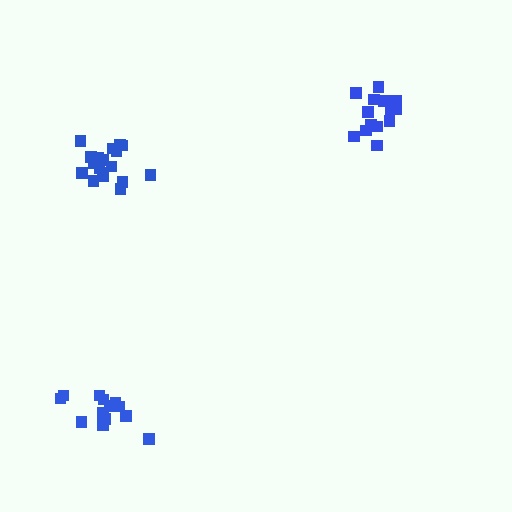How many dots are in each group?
Group 1: 13 dots, Group 2: 14 dots, Group 3: 18 dots (45 total).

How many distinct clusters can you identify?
There are 3 distinct clusters.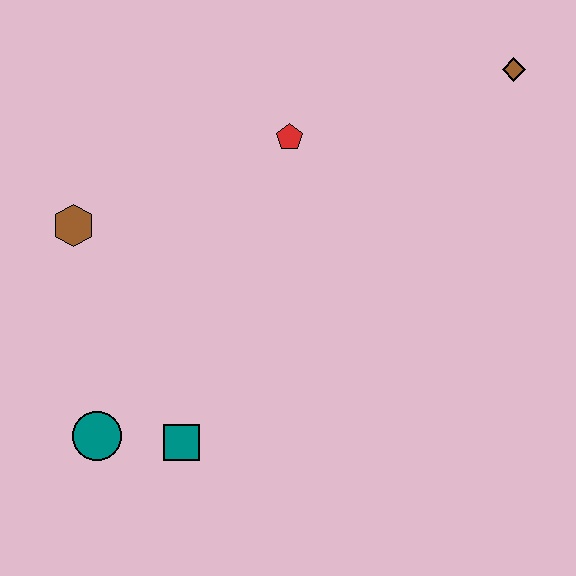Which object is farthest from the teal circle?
The brown diamond is farthest from the teal circle.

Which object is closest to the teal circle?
The teal square is closest to the teal circle.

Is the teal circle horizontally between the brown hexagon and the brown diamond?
Yes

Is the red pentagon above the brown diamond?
No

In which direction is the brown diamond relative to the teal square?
The brown diamond is above the teal square.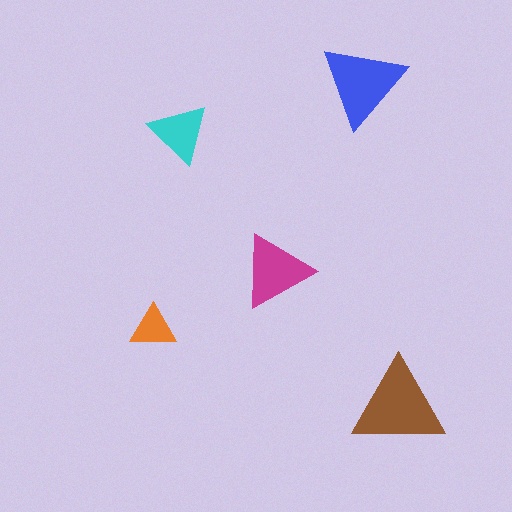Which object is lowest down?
The brown triangle is bottommost.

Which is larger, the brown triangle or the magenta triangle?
The brown one.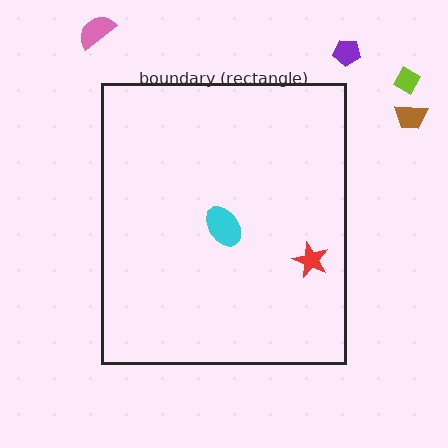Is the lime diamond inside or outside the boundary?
Outside.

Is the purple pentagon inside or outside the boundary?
Outside.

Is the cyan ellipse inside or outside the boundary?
Inside.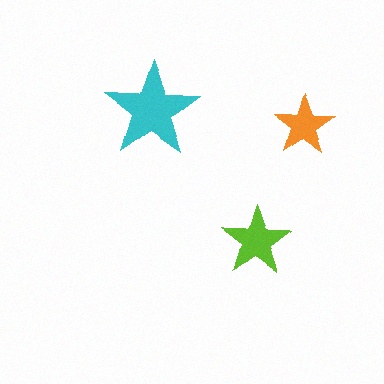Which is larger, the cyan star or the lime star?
The cyan one.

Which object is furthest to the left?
The cyan star is leftmost.